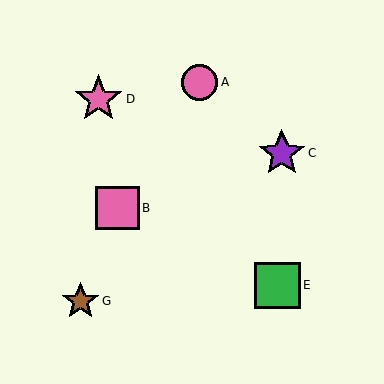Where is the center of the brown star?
The center of the brown star is at (81, 301).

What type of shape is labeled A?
Shape A is a pink circle.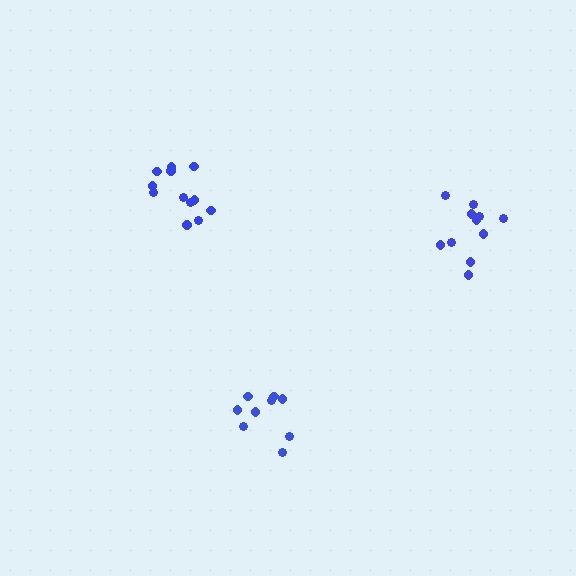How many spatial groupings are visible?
There are 3 spatial groupings.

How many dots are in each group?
Group 1: 12 dots, Group 2: 9 dots, Group 3: 11 dots (32 total).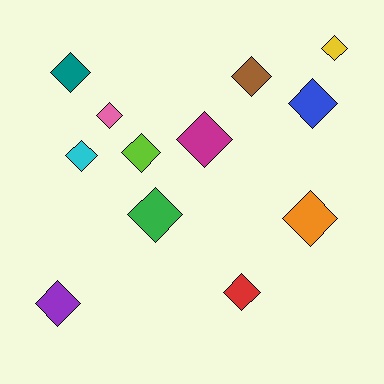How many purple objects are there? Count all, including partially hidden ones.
There is 1 purple object.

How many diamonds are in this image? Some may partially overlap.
There are 12 diamonds.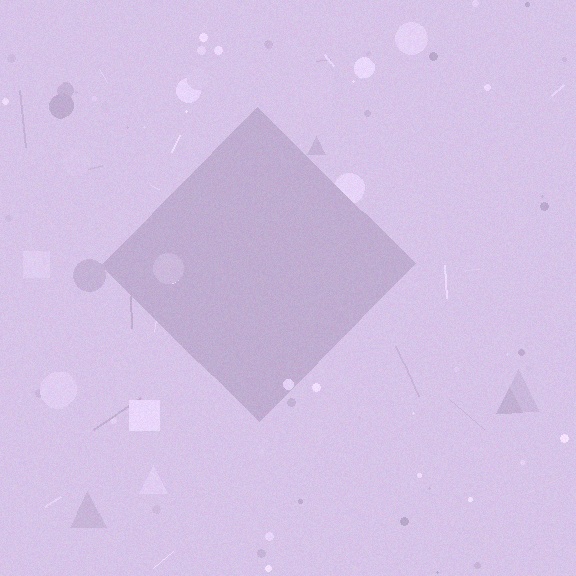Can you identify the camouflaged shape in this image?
The camouflaged shape is a diamond.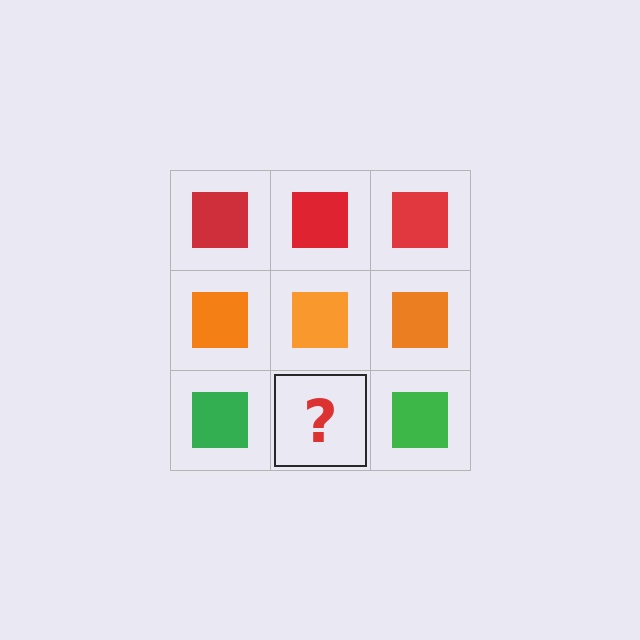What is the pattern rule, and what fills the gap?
The rule is that each row has a consistent color. The gap should be filled with a green square.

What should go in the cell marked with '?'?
The missing cell should contain a green square.